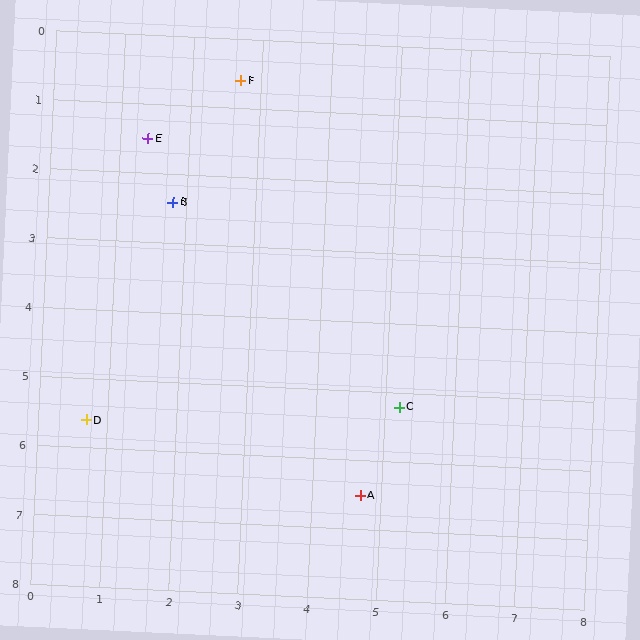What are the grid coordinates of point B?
Point B is at approximately (1.8, 2.4).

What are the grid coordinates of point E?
Point E is at approximately (1.4, 1.5).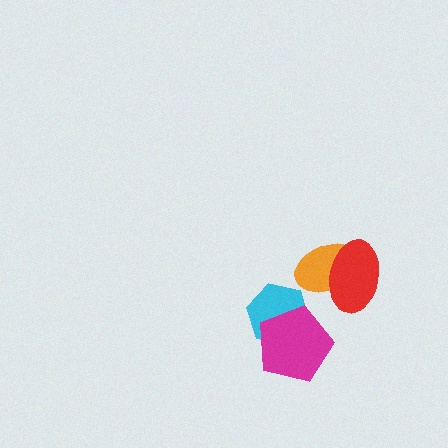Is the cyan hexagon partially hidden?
Yes, it is partially covered by another shape.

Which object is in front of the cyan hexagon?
The magenta pentagon is in front of the cyan hexagon.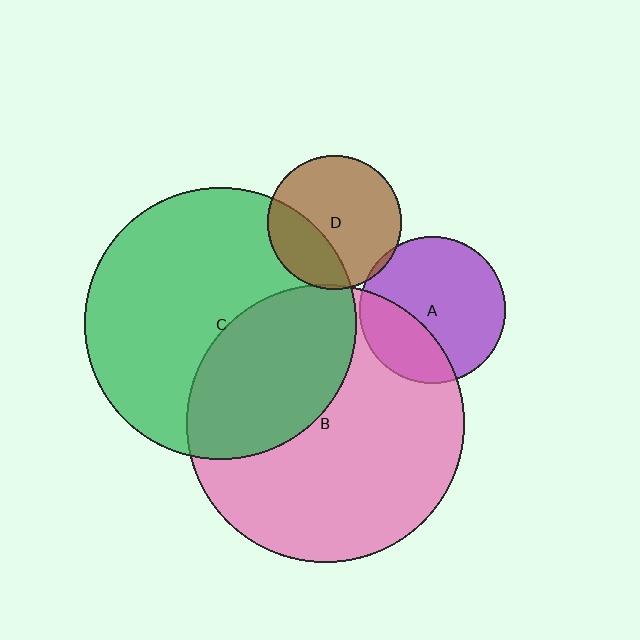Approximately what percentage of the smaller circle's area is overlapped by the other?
Approximately 30%.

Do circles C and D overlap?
Yes.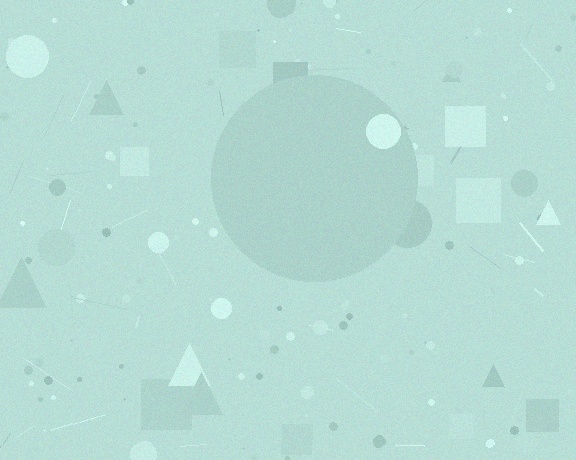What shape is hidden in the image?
A circle is hidden in the image.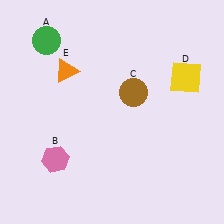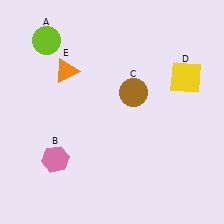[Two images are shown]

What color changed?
The circle (A) changed from green in Image 1 to lime in Image 2.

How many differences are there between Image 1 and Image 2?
There is 1 difference between the two images.